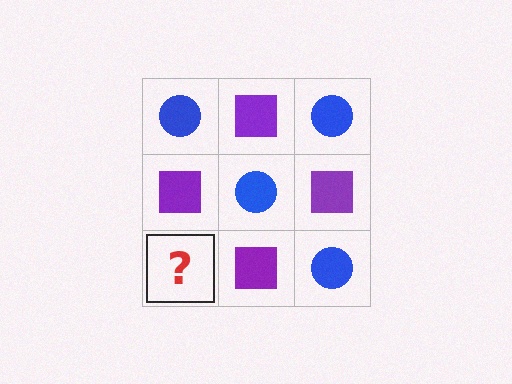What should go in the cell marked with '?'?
The missing cell should contain a blue circle.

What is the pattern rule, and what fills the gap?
The rule is that it alternates blue circle and purple square in a checkerboard pattern. The gap should be filled with a blue circle.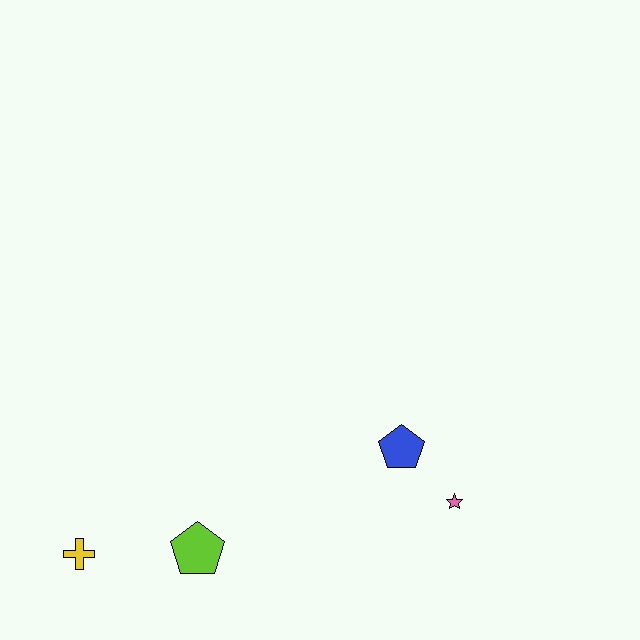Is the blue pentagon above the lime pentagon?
Yes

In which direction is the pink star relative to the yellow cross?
The pink star is to the right of the yellow cross.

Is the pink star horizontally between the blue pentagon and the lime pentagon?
No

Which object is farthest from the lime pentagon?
The pink star is farthest from the lime pentagon.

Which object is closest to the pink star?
The blue pentagon is closest to the pink star.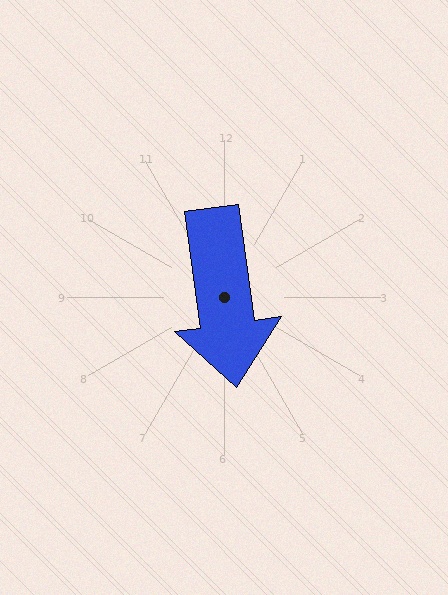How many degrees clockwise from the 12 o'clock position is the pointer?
Approximately 172 degrees.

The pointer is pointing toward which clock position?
Roughly 6 o'clock.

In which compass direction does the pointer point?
South.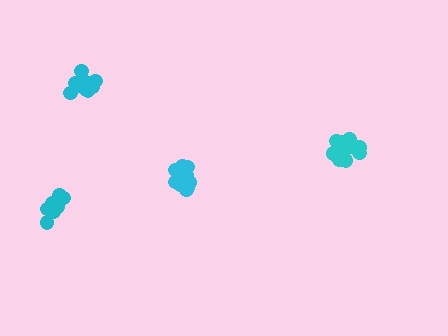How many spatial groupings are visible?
There are 4 spatial groupings.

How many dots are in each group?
Group 1: 14 dots, Group 2: 13 dots, Group 3: 11 dots, Group 4: 8 dots (46 total).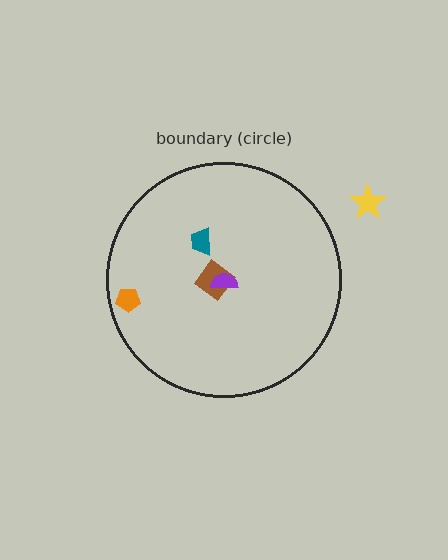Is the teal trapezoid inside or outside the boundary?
Inside.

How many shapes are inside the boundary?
4 inside, 1 outside.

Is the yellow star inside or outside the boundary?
Outside.